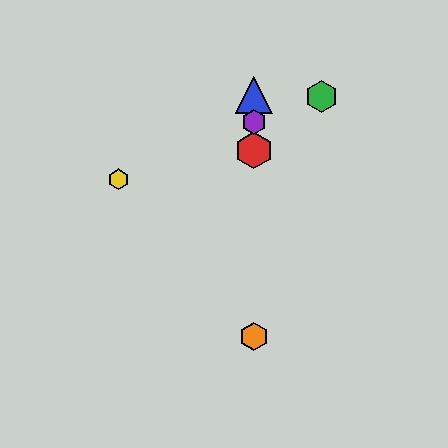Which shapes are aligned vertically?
The red hexagon, the blue triangle, the purple hexagon, the orange hexagon are aligned vertically.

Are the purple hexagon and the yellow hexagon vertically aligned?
No, the purple hexagon is at x≈254 and the yellow hexagon is at x≈118.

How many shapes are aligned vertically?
4 shapes (the red hexagon, the blue triangle, the purple hexagon, the orange hexagon) are aligned vertically.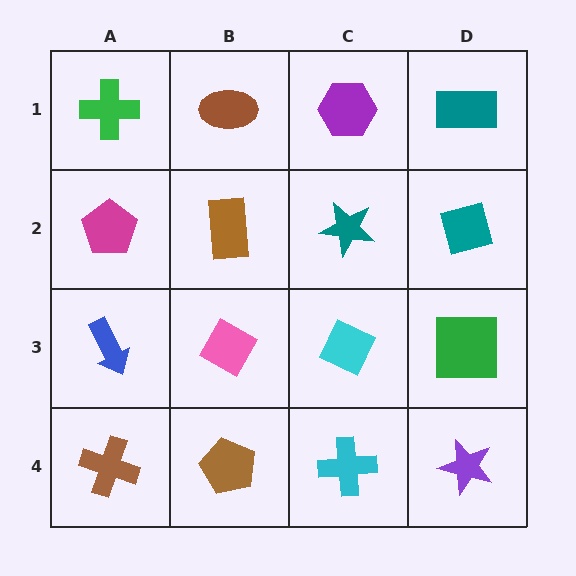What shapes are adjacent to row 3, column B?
A brown rectangle (row 2, column B), a brown pentagon (row 4, column B), a blue arrow (row 3, column A), a cyan diamond (row 3, column C).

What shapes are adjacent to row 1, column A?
A magenta pentagon (row 2, column A), a brown ellipse (row 1, column B).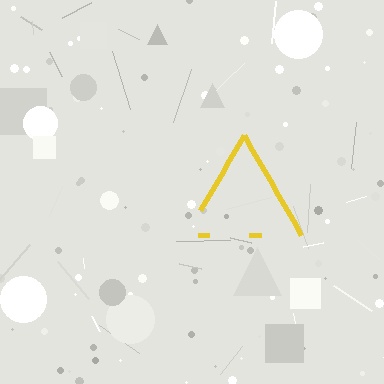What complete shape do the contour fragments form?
The contour fragments form a triangle.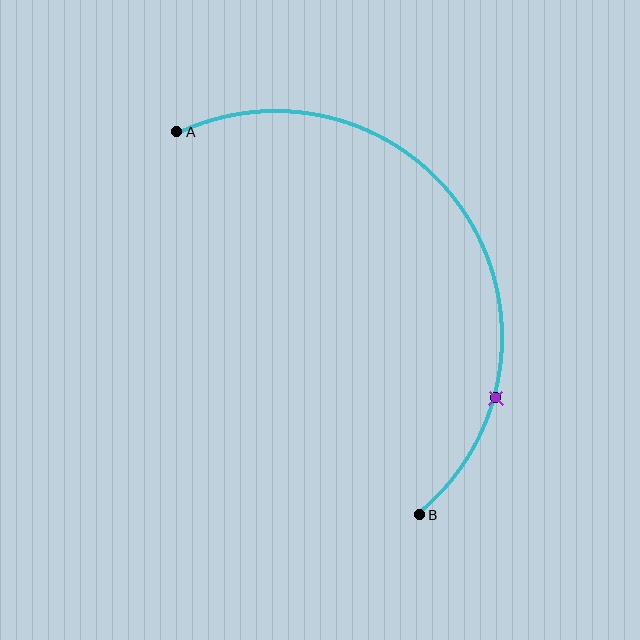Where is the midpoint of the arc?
The arc midpoint is the point on the curve farthest from the straight line joining A and B. It sits to the right of that line.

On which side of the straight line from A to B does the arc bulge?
The arc bulges to the right of the straight line connecting A and B.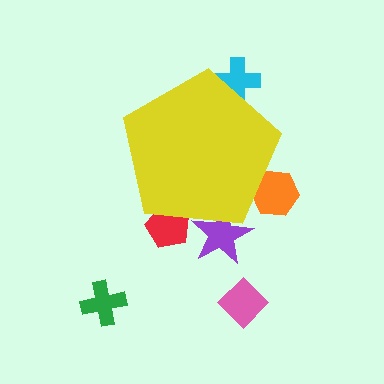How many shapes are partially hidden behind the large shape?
4 shapes are partially hidden.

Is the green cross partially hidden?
No, the green cross is fully visible.